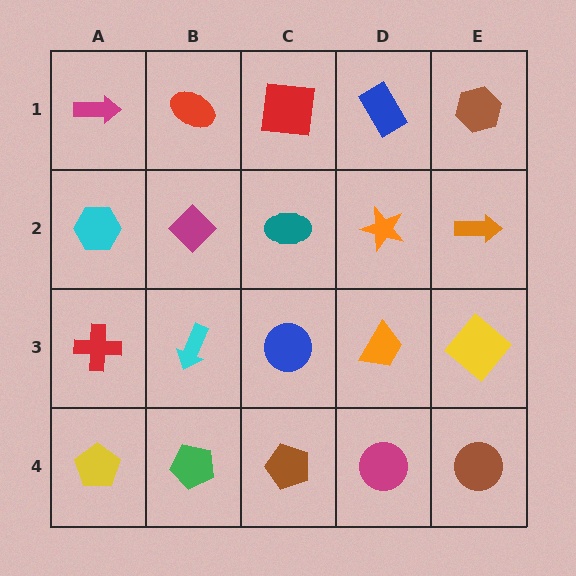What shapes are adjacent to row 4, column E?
A yellow diamond (row 3, column E), a magenta circle (row 4, column D).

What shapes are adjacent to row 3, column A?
A cyan hexagon (row 2, column A), a yellow pentagon (row 4, column A), a cyan arrow (row 3, column B).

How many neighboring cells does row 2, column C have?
4.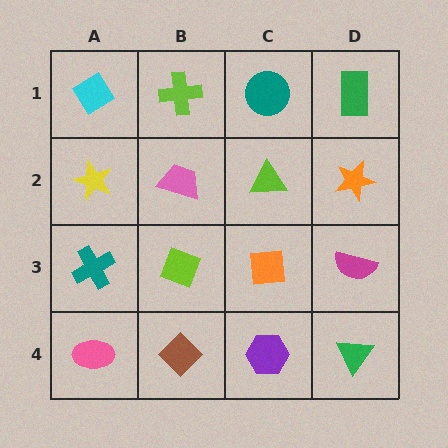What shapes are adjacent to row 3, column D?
An orange star (row 2, column D), a green triangle (row 4, column D), an orange square (row 3, column C).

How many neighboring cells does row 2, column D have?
3.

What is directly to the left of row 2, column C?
A pink trapezoid.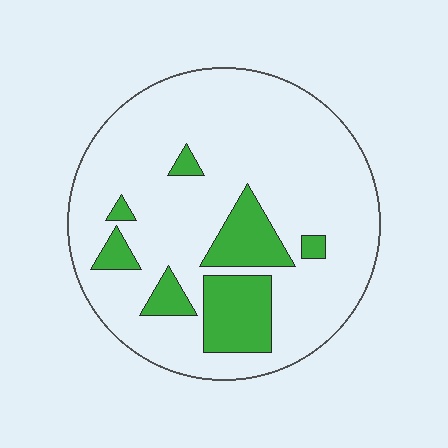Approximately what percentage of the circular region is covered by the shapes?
Approximately 20%.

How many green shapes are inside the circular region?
7.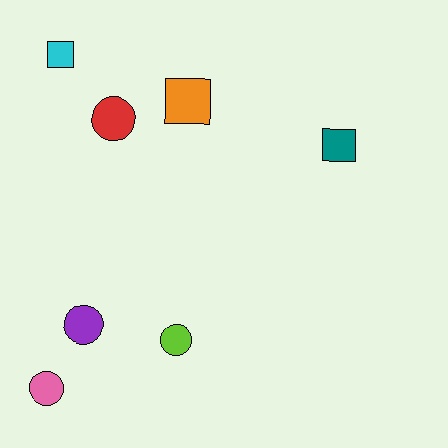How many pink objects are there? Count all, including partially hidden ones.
There is 1 pink object.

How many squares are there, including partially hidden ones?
There are 3 squares.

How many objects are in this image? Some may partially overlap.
There are 7 objects.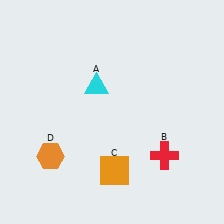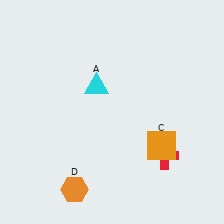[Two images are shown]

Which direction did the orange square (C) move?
The orange square (C) moved right.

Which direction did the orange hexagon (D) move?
The orange hexagon (D) moved down.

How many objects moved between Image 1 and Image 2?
2 objects moved between the two images.